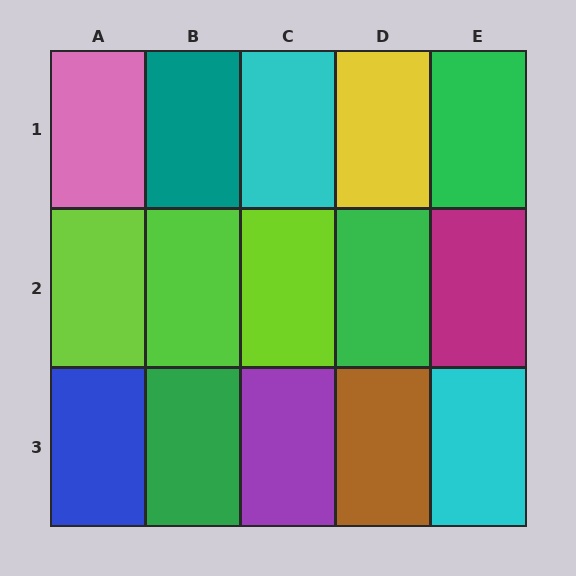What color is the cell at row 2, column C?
Lime.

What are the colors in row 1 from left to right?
Pink, teal, cyan, yellow, green.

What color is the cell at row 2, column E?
Magenta.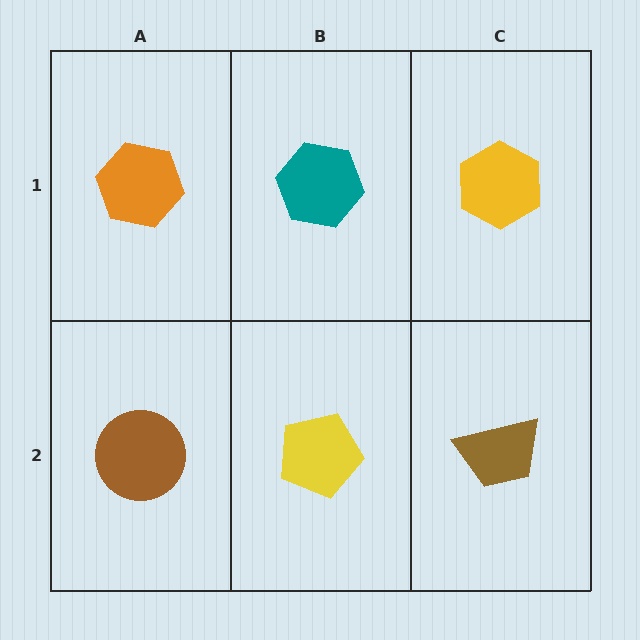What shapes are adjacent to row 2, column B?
A teal hexagon (row 1, column B), a brown circle (row 2, column A), a brown trapezoid (row 2, column C).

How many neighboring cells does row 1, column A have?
2.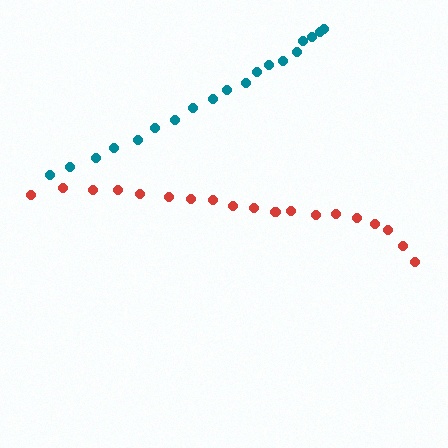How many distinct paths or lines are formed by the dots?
There are 2 distinct paths.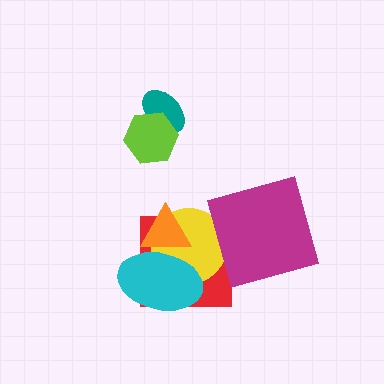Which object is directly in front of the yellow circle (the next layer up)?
The orange triangle is directly in front of the yellow circle.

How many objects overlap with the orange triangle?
3 objects overlap with the orange triangle.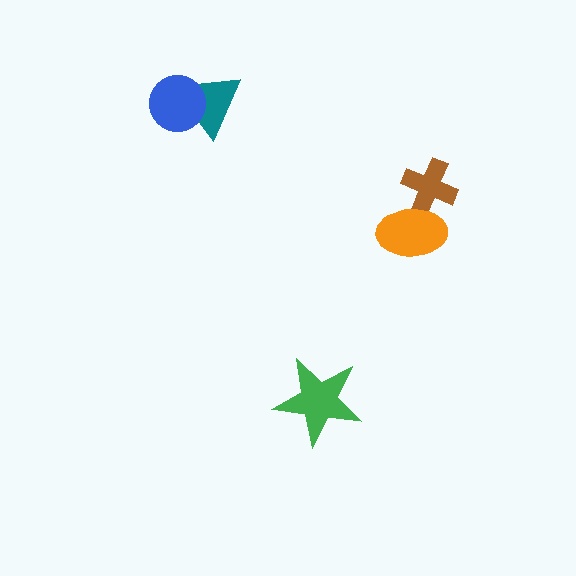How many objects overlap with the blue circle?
1 object overlaps with the blue circle.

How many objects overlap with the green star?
0 objects overlap with the green star.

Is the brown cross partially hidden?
Yes, it is partially covered by another shape.